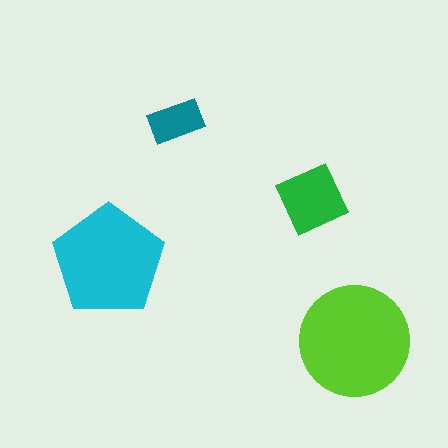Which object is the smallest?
The teal rectangle.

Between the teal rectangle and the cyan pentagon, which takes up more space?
The cyan pentagon.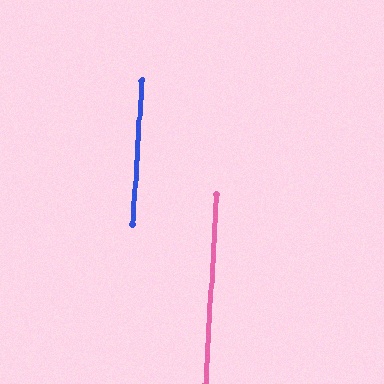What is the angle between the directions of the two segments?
Approximately 0 degrees.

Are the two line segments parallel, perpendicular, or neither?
Parallel — their directions differ by only 0.3°.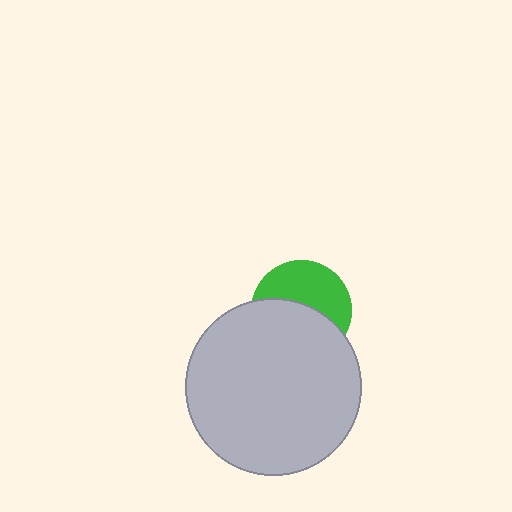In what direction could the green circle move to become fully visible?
The green circle could move up. That would shift it out from behind the light gray circle entirely.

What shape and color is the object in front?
The object in front is a light gray circle.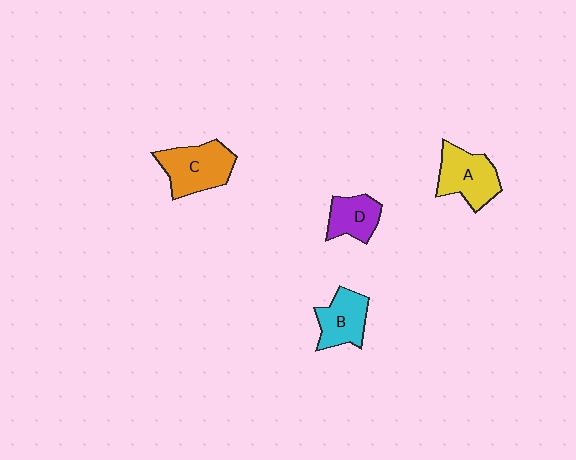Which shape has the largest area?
Shape C (orange).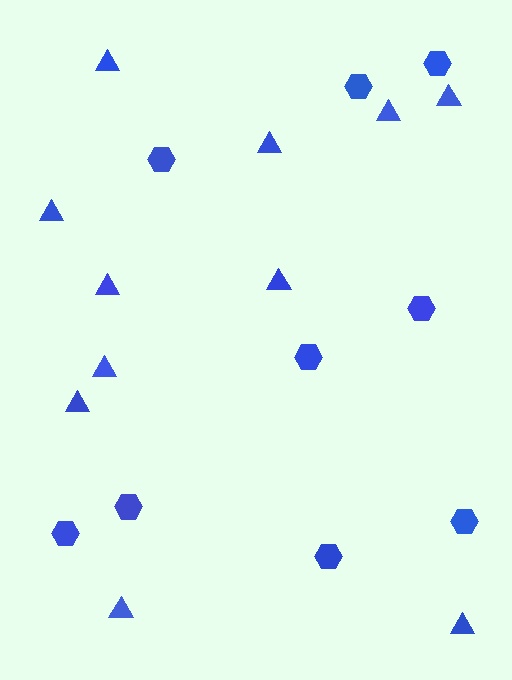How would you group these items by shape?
There are 2 groups: one group of hexagons (9) and one group of triangles (11).